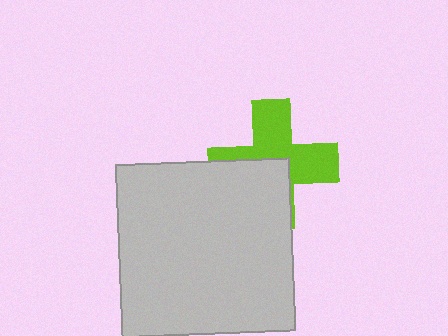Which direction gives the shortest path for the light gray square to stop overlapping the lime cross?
Moving toward the lower-left gives the shortest separation.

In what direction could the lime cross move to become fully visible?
The lime cross could move toward the upper-right. That would shift it out from behind the light gray square entirely.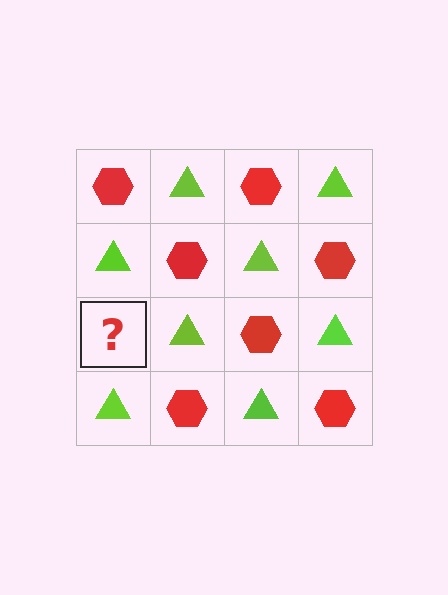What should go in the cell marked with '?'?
The missing cell should contain a red hexagon.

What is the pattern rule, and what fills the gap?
The rule is that it alternates red hexagon and lime triangle in a checkerboard pattern. The gap should be filled with a red hexagon.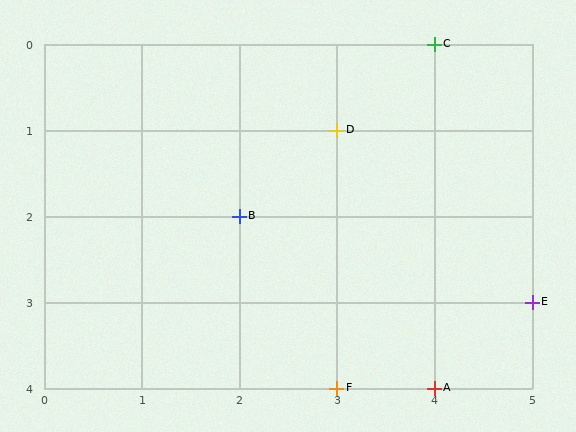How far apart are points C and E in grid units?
Points C and E are 1 column and 3 rows apart (about 3.2 grid units diagonally).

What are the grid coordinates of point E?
Point E is at grid coordinates (5, 3).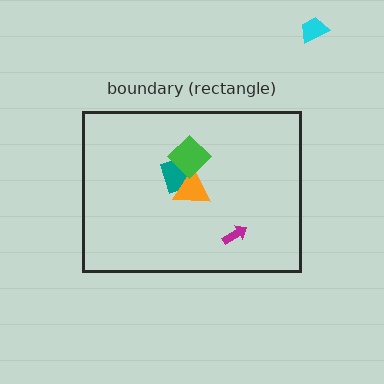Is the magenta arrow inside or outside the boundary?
Inside.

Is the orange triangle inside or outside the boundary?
Inside.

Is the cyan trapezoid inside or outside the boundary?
Outside.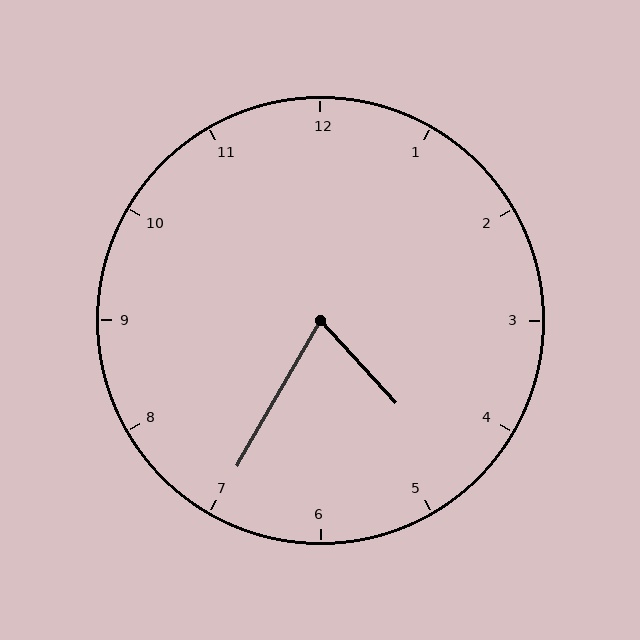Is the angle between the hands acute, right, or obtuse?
It is acute.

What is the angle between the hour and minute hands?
Approximately 72 degrees.